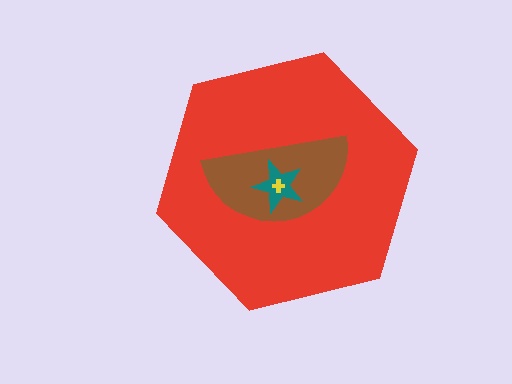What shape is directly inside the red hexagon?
The brown semicircle.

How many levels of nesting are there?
4.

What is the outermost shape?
The red hexagon.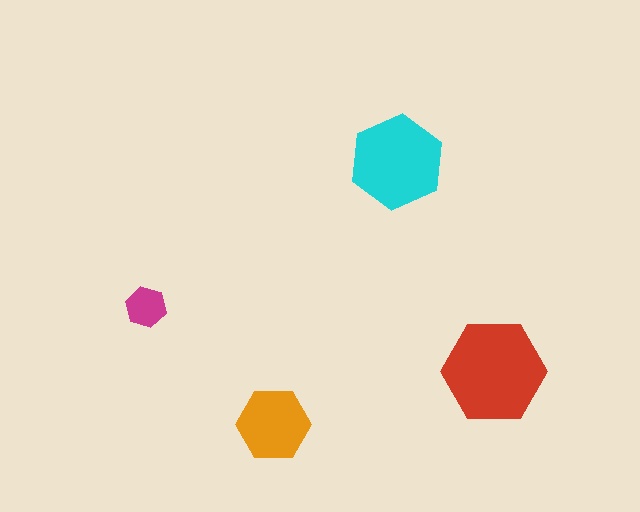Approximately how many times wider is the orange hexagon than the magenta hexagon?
About 2 times wider.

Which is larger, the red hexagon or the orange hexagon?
The red one.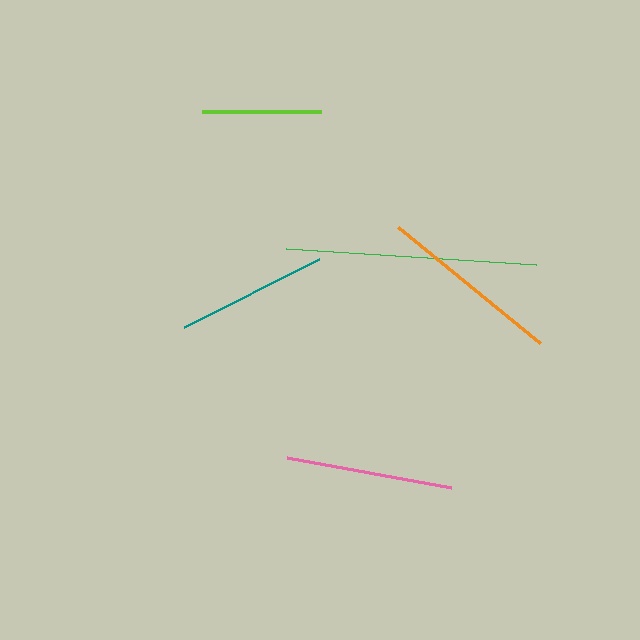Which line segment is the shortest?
The lime line is the shortest at approximately 119 pixels.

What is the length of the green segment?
The green segment is approximately 251 pixels long.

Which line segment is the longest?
The green line is the longest at approximately 251 pixels.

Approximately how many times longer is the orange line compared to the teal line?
The orange line is approximately 1.2 times the length of the teal line.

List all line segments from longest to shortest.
From longest to shortest: green, orange, pink, teal, lime.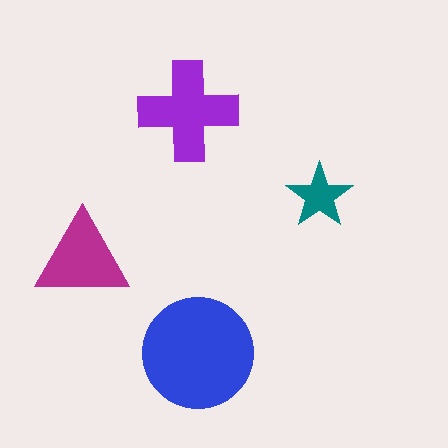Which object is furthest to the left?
The magenta triangle is leftmost.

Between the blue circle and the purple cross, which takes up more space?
The blue circle.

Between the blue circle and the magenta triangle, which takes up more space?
The blue circle.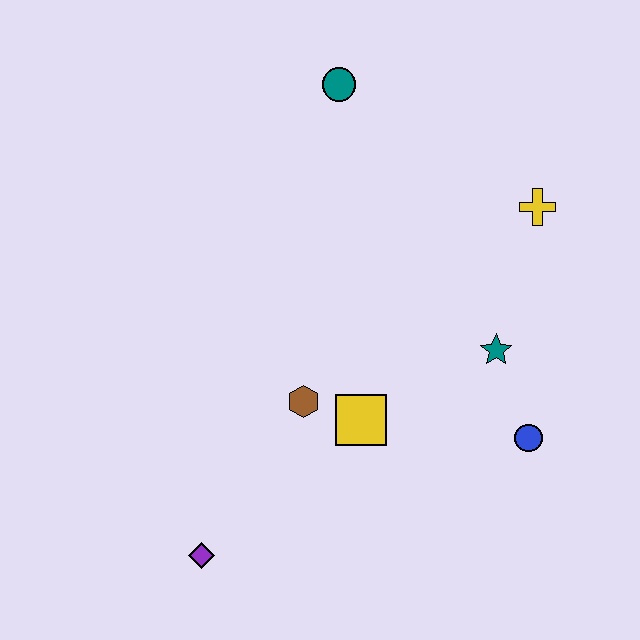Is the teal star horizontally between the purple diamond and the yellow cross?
Yes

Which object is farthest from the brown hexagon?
The teal circle is farthest from the brown hexagon.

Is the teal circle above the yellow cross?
Yes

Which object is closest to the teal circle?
The yellow cross is closest to the teal circle.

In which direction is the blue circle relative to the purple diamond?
The blue circle is to the right of the purple diamond.